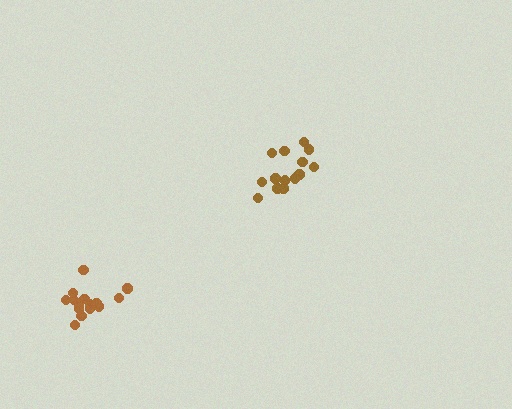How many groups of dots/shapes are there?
There are 2 groups.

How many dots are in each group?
Group 1: 15 dots, Group 2: 15 dots (30 total).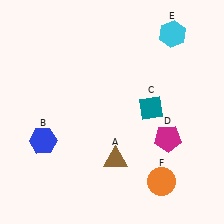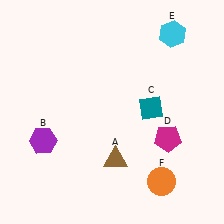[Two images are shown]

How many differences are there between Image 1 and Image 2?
There is 1 difference between the two images.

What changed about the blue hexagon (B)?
In Image 1, B is blue. In Image 2, it changed to purple.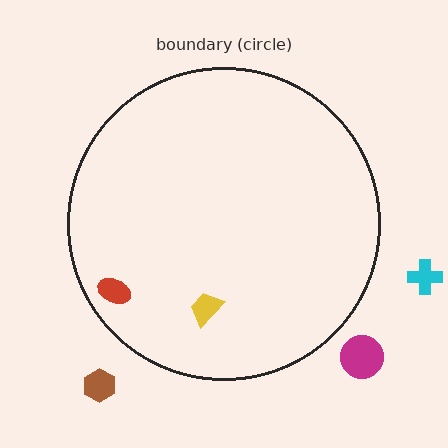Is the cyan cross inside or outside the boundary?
Outside.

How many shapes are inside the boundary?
2 inside, 3 outside.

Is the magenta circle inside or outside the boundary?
Outside.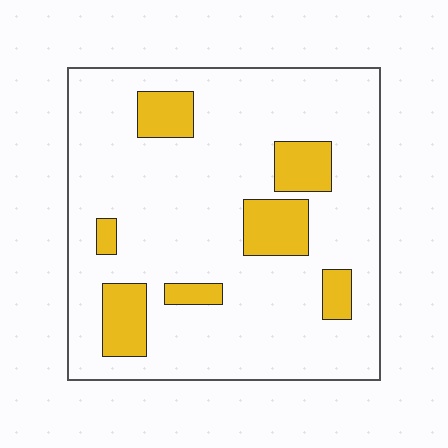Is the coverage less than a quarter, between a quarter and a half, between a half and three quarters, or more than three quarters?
Less than a quarter.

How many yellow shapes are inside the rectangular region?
7.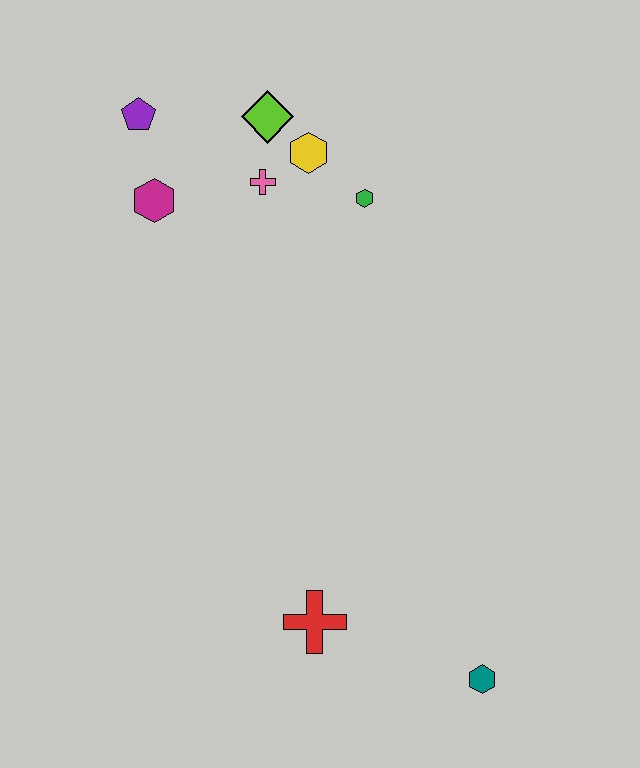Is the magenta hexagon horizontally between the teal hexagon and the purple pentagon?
Yes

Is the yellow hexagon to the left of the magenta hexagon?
No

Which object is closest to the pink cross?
The yellow hexagon is closest to the pink cross.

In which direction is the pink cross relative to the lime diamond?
The pink cross is below the lime diamond.